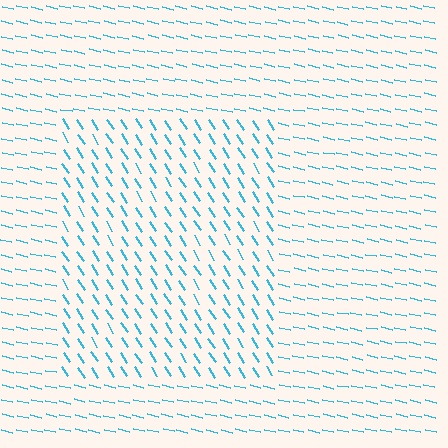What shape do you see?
I see a rectangle.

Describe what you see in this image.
The image is filled with small cyan line segments. A rectangle region in the image has lines oriented differently from the surrounding lines, creating a visible texture boundary.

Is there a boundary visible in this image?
Yes, there is a texture boundary formed by a change in line orientation.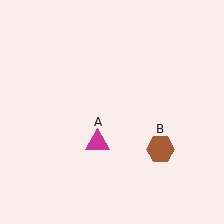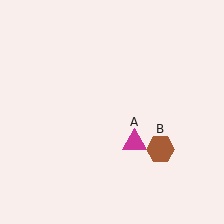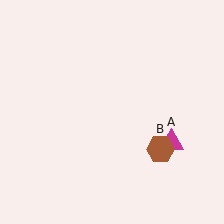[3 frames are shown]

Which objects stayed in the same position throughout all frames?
Brown hexagon (object B) remained stationary.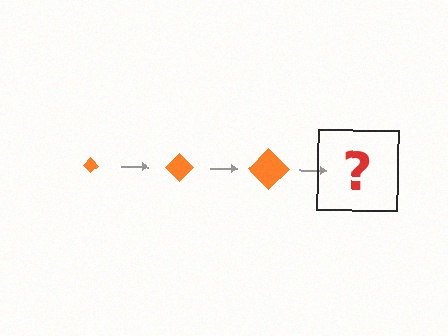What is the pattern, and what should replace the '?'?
The pattern is that the diamond gets progressively larger each step. The '?' should be an orange diamond, larger than the previous one.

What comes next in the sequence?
The next element should be an orange diamond, larger than the previous one.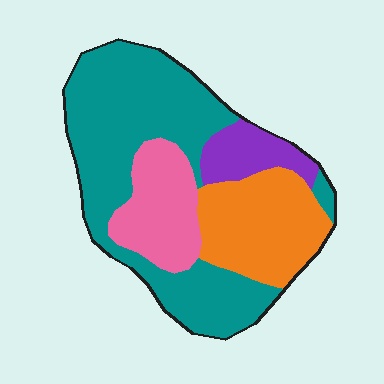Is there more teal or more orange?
Teal.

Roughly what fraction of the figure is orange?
Orange covers about 25% of the figure.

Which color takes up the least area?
Purple, at roughly 10%.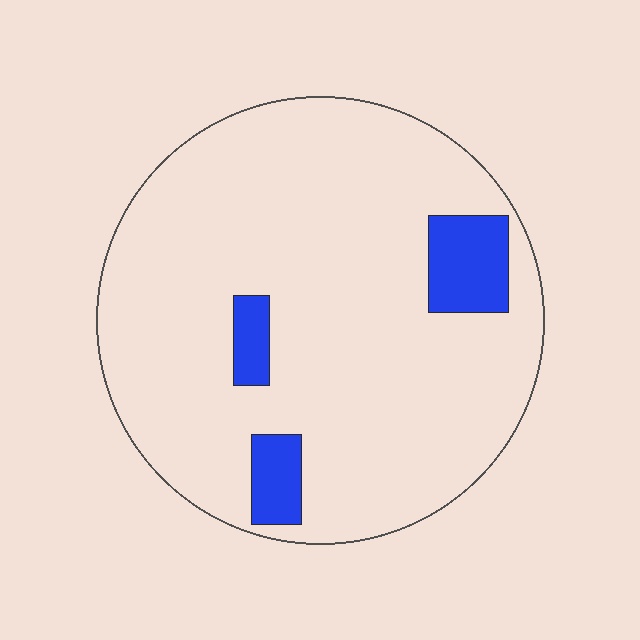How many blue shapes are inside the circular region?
3.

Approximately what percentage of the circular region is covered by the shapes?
Approximately 10%.